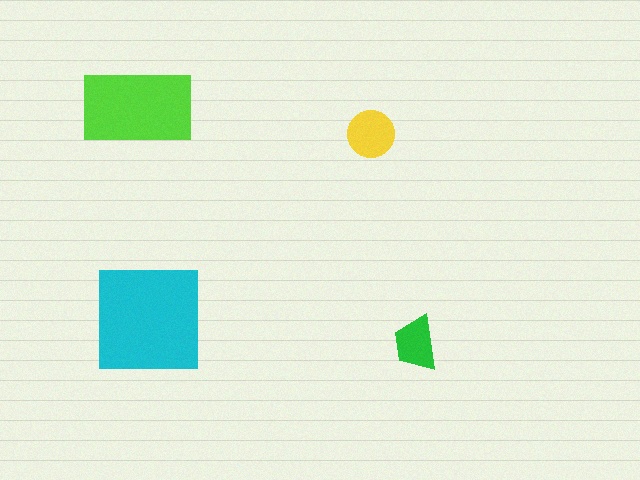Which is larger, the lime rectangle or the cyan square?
The cyan square.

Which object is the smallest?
The green trapezoid.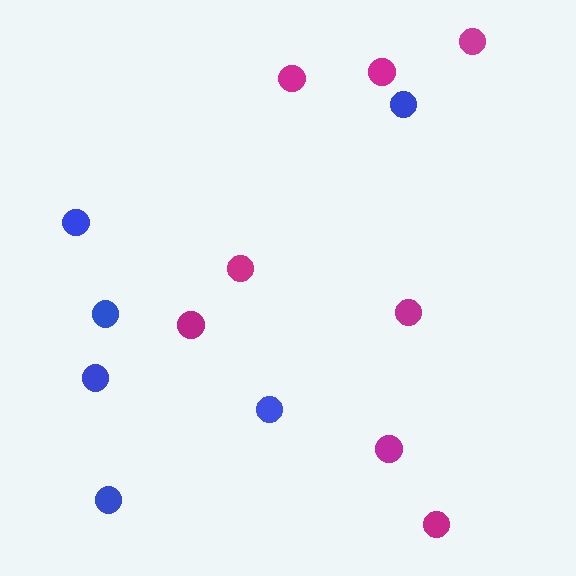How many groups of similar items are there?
There are 2 groups: one group of blue circles (6) and one group of magenta circles (8).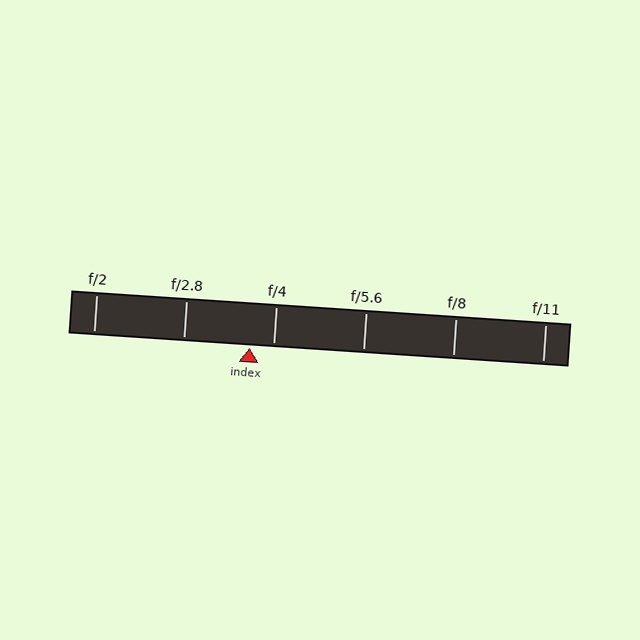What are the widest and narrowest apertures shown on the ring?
The widest aperture shown is f/2 and the narrowest is f/11.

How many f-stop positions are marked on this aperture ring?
There are 6 f-stop positions marked.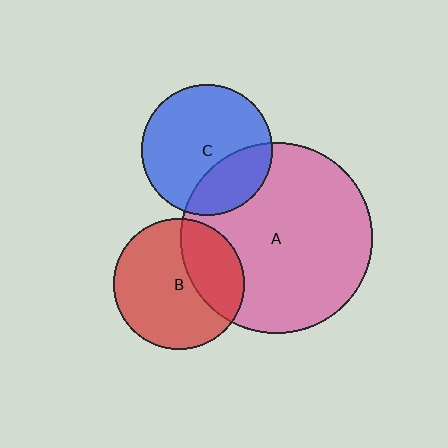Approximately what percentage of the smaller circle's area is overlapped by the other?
Approximately 30%.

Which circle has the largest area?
Circle A (pink).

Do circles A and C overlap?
Yes.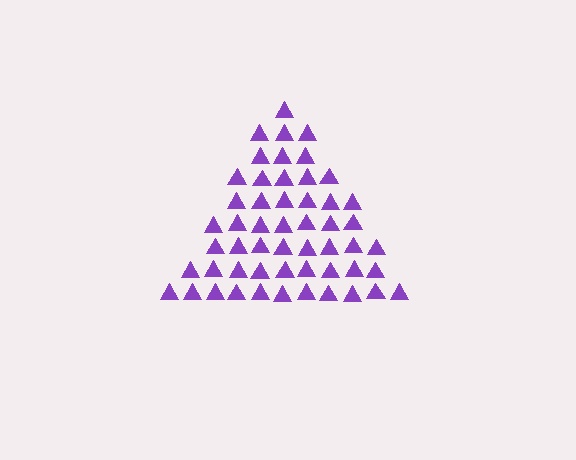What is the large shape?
The large shape is a triangle.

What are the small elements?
The small elements are triangles.